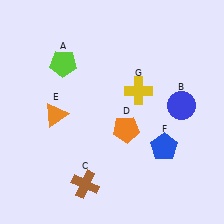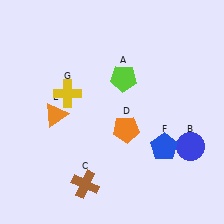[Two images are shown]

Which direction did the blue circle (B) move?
The blue circle (B) moved down.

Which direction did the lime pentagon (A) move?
The lime pentagon (A) moved right.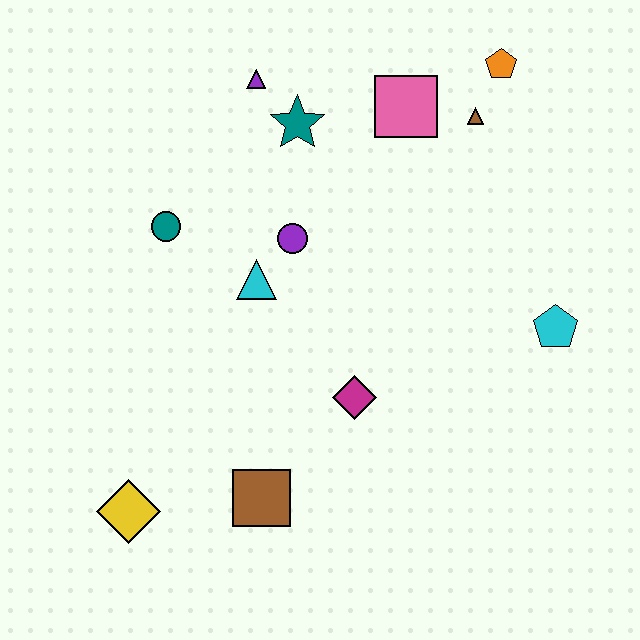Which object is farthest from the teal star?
The yellow diamond is farthest from the teal star.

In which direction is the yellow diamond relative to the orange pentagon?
The yellow diamond is below the orange pentagon.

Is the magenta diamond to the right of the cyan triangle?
Yes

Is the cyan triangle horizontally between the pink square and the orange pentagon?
No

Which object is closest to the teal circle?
The cyan triangle is closest to the teal circle.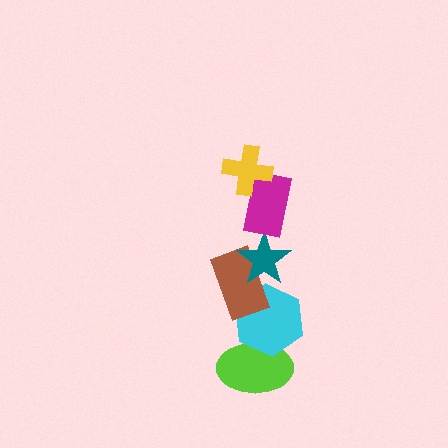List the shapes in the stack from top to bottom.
From top to bottom: the yellow cross, the magenta rectangle, the teal star, the brown rectangle, the cyan hexagon, the lime ellipse.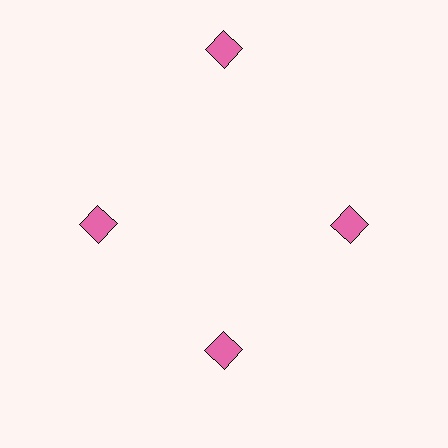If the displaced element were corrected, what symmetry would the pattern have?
It would have 4-fold rotational symmetry — the pattern would map onto itself every 90 degrees.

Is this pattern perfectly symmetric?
No. The 4 pink squares are arranged in a ring, but one element near the 12 o'clock position is pushed outward from the center, breaking the 4-fold rotational symmetry.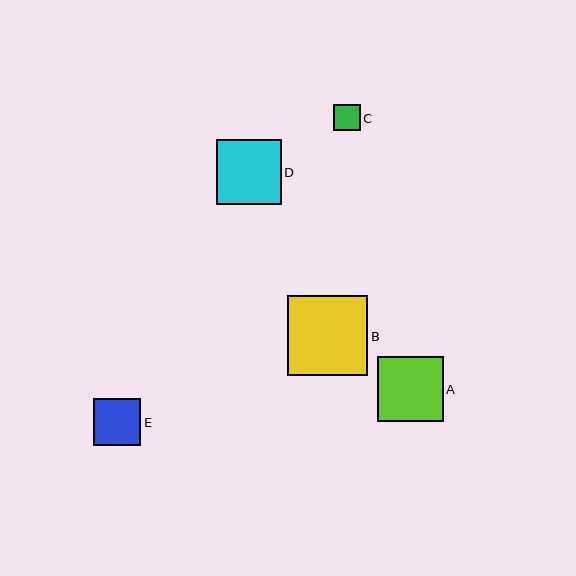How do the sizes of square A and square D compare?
Square A and square D are approximately the same size.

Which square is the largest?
Square B is the largest with a size of approximately 80 pixels.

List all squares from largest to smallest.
From largest to smallest: B, A, D, E, C.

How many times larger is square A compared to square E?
Square A is approximately 1.4 times the size of square E.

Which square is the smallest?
Square C is the smallest with a size of approximately 27 pixels.